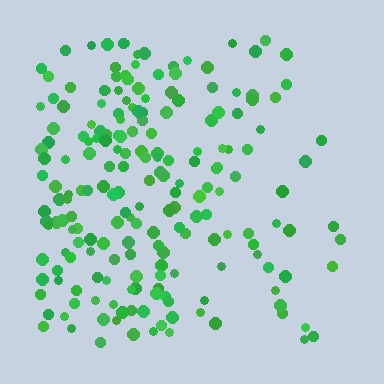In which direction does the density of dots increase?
From right to left, with the left side densest.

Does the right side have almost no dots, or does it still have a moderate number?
Still a moderate number, just noticeably fewer than the left.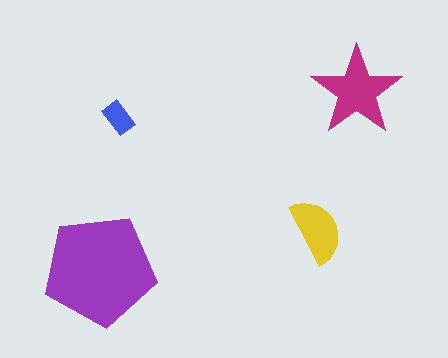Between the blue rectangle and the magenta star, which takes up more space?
The magenta star.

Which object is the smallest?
The blue rectangle.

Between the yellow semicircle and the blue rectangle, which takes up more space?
The yellow semicircle.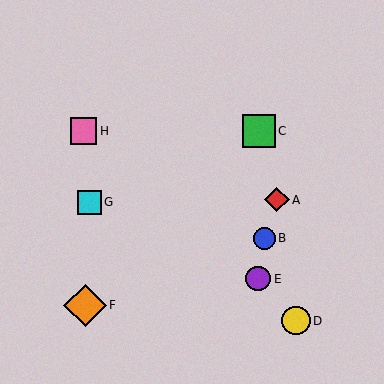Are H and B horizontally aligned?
No, H is at y≈131 and B is at y≈238.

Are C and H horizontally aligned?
Yes, both are at y≈131.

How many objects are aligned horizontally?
2 objects (C, H) are aligned horizontally.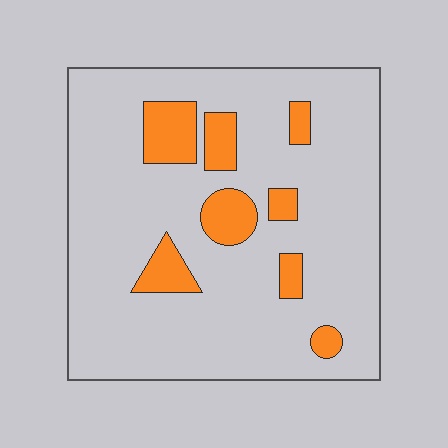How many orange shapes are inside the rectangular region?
8.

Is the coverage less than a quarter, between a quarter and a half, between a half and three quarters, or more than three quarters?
Less than a quarter.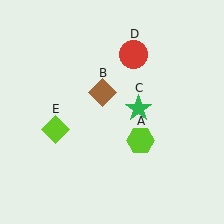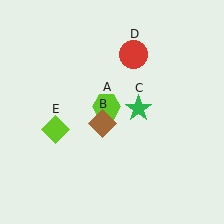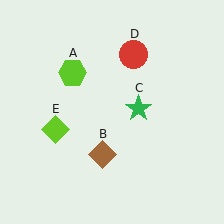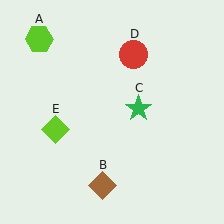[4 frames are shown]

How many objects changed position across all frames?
2 objects changed position: lime hexagon (object A), brown diamond (object B).